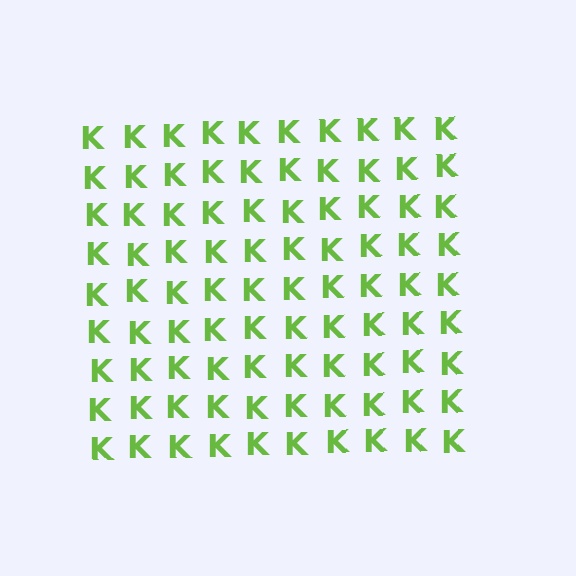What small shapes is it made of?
It is made of small letter K's.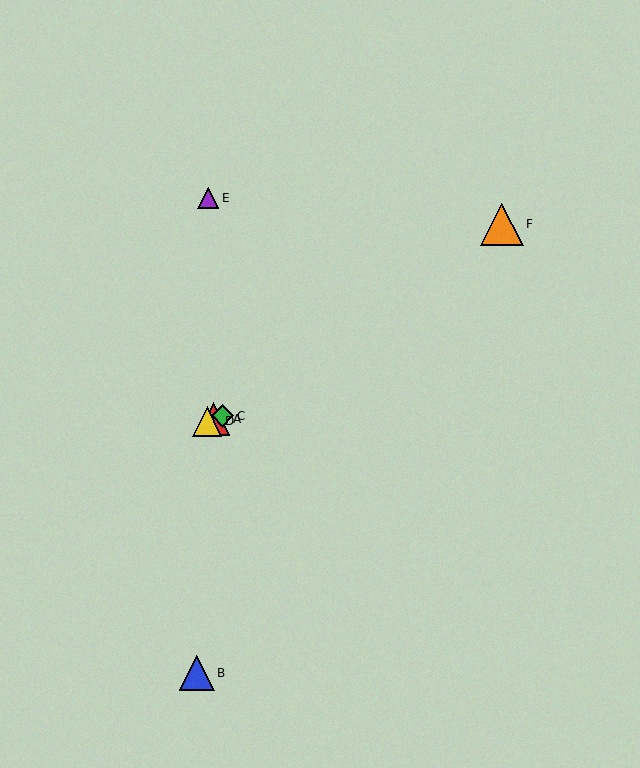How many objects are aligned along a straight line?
3 objects (A, C, D) are aligned along a straight line.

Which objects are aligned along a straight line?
Objects A, C, D are aligned along a straight line.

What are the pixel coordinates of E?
Object E is at (208, 198).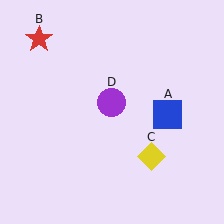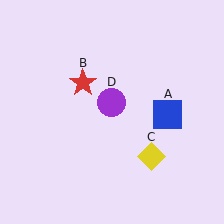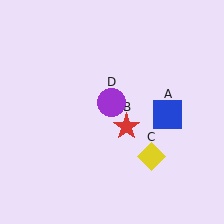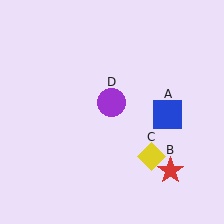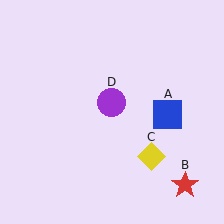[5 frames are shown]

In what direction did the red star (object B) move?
The red star (object B) moved down and to the right.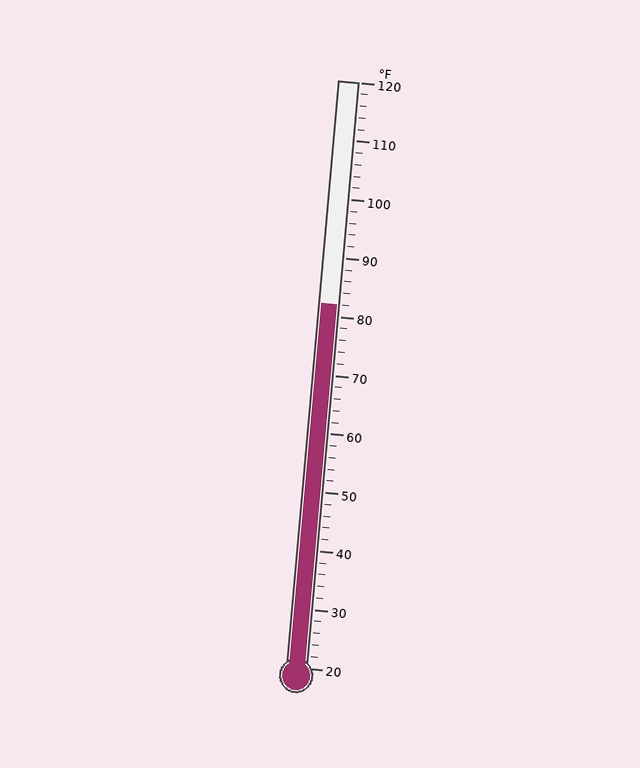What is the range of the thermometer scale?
The thermometer scale ranges from 20°F to 120°F.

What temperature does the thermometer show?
The thermometer shows approximately 82°F.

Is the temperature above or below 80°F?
The temperature is above 80°F.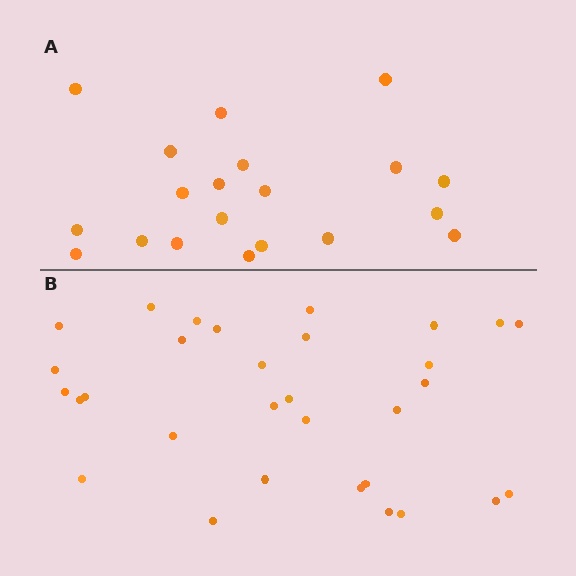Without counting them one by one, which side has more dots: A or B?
Region B (the bottom region) has more dots.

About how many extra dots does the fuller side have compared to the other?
Region B has roughly 12 or so more dots than region A.